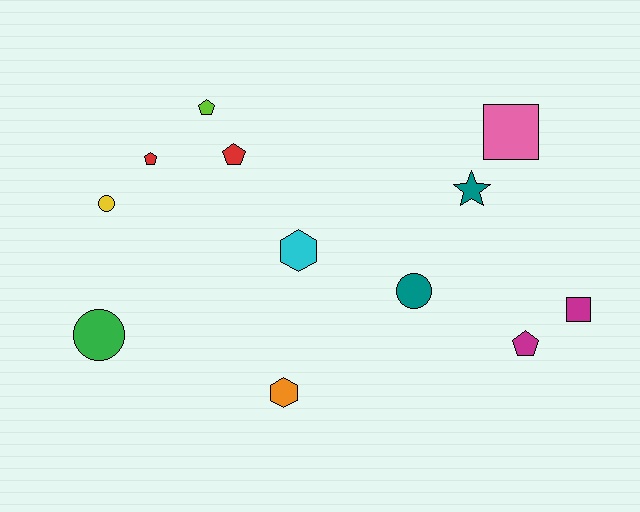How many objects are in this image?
There are 12 objects.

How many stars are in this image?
There is 1 star.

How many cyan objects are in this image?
There is 1 cyan object.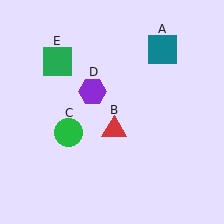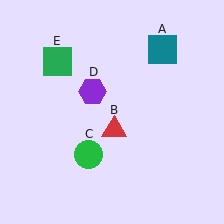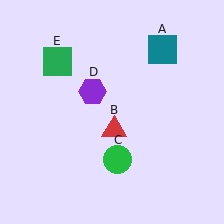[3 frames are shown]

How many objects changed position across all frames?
1 object changed position: green circle (object C).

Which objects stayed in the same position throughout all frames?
Teal square (object A) and red triangle (object B) and purple hexagon (object D) and green square (object E) remained stationary.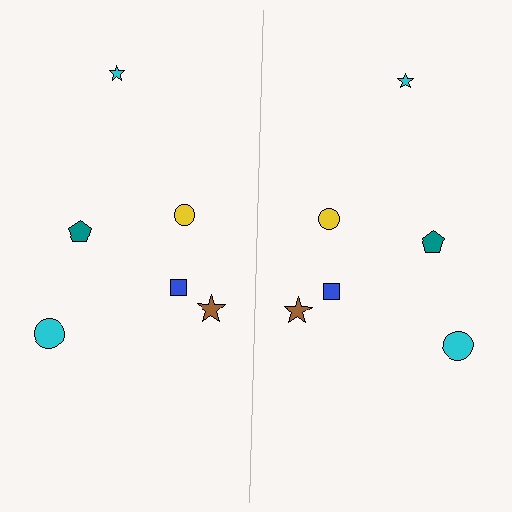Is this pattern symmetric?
Yes, this pattern has bilateral (reflection) symmetry.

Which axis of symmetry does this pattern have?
The pattern has a vertical axis of symmetry running through the center of the image.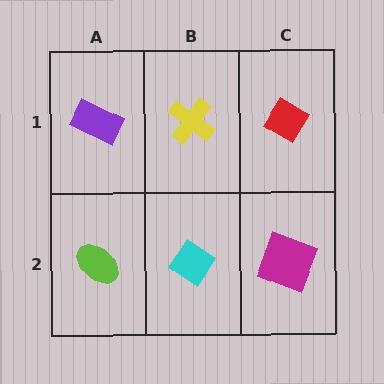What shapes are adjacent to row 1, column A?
A lime ellipse (row 2, column A), a yellow cross (row 1, column B).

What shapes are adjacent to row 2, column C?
A red diamond (row 1, column C), a cyan diamond (row 2, column B).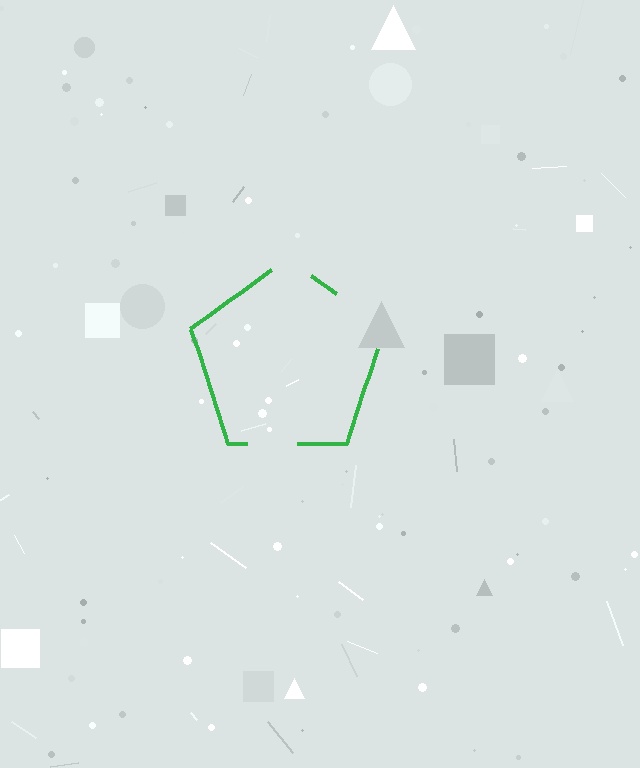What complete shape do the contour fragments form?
The contour fragments form a pentagon.